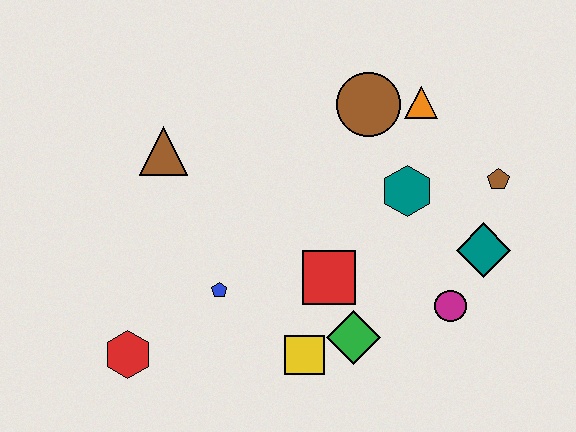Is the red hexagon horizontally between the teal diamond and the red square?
No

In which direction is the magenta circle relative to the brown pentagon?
The magenta circle is below the brown pentagon.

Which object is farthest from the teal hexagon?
The red hexagon is farthest from the teal hexagon.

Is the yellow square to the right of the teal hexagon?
No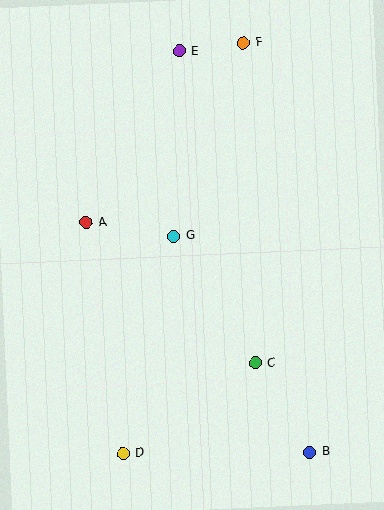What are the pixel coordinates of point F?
Point F is at (243, 43).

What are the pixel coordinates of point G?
Point G is at (174, 236).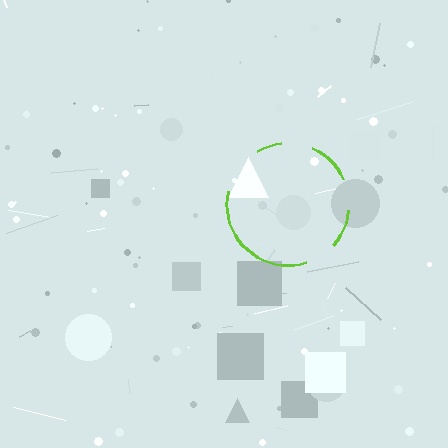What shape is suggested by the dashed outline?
The dashed outline suggests a circle.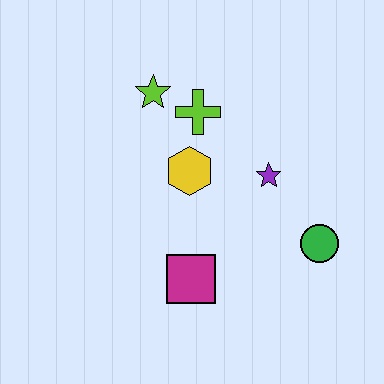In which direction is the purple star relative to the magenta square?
The purple star is above the magenta square.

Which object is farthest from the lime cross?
The green circle is farthest from the lime cross.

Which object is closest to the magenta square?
The yellow hexagon is closest to the magenta square.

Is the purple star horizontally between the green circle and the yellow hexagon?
Yes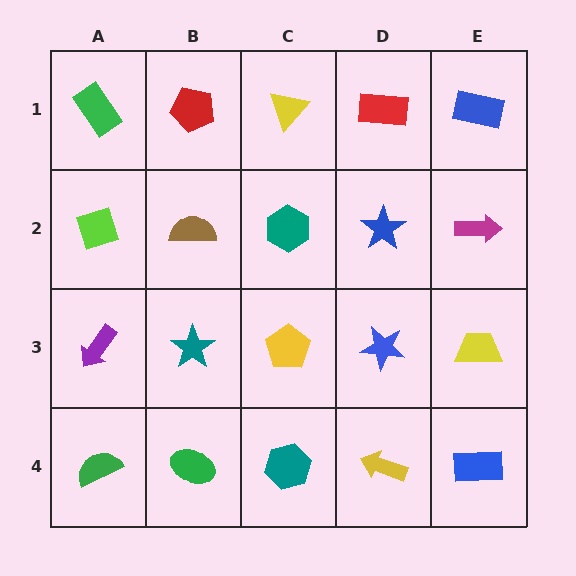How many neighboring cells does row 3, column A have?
3.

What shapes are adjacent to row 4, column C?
A yellow pentagon (row 3, column C), a green ellipse (row 4, column B), a yellow arrow (row 4, column D).